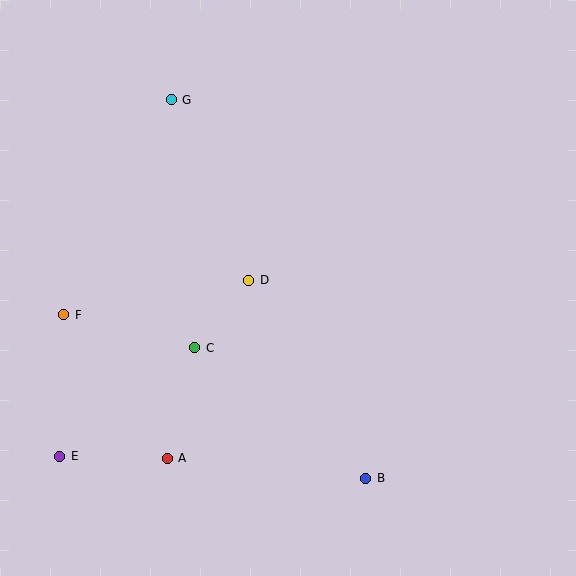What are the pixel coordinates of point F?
Point F is at (64, 315).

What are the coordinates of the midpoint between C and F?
The midpoint between C and F is at (129, 331).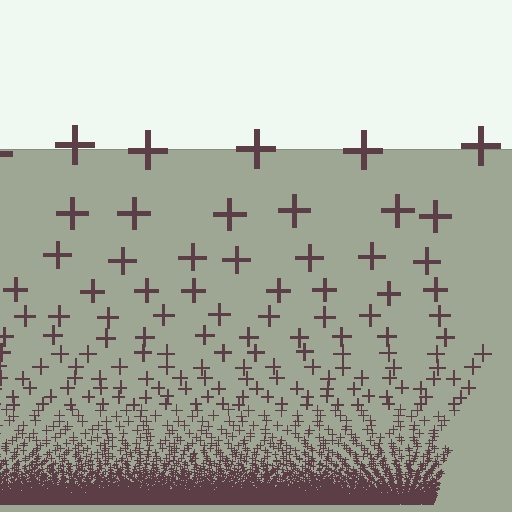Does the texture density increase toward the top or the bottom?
Density increases toward the bottom.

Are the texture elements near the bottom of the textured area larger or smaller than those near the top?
Smaller. The gradient is inverted — elements near the bottom are smaller and denser.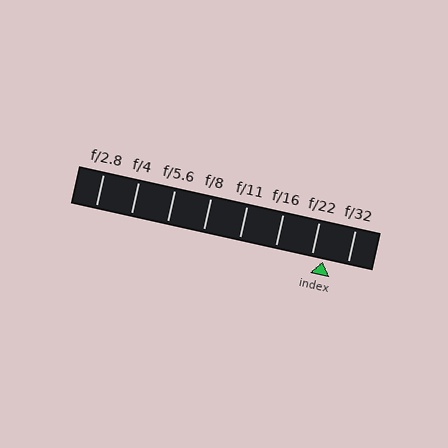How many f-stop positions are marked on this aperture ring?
There are 8 f-stop positions marked.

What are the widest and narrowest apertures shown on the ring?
The widest aperture shown is f/2.8 and the narrowest is f/32.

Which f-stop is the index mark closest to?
The index mark is closest to f/22.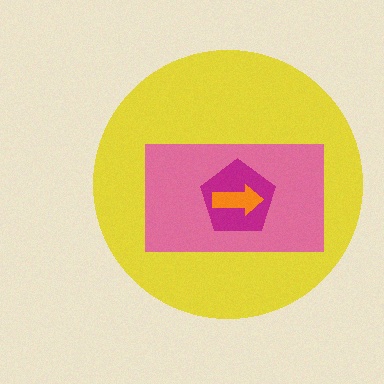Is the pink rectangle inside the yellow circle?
Yes.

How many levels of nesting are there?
4.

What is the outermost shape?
The yellow circle.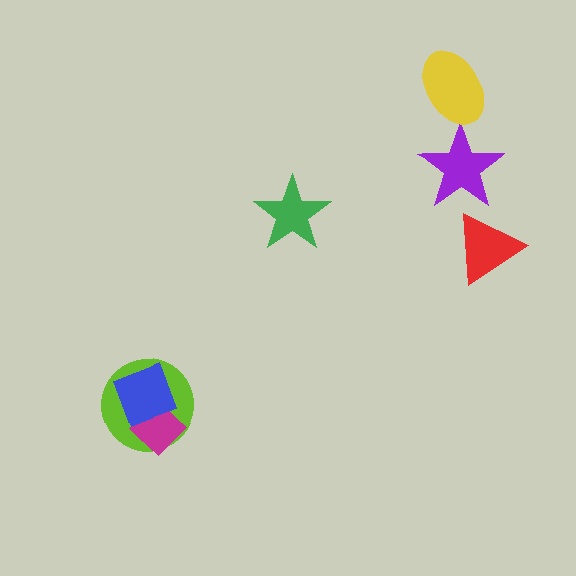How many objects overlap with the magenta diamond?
2 objects overlap with the magenta diamond.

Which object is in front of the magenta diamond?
The blue diamond is in front of the magenta diamond.